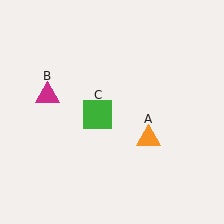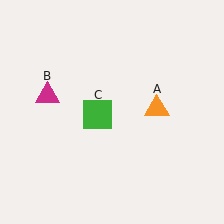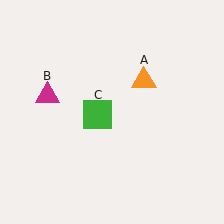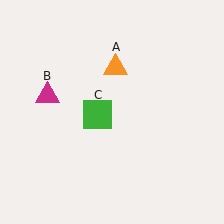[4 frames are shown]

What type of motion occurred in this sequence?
The orange triangle (object A) rotated counterclockwise around the center of the scene.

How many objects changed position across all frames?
1 object changed position: orange triangle (object A).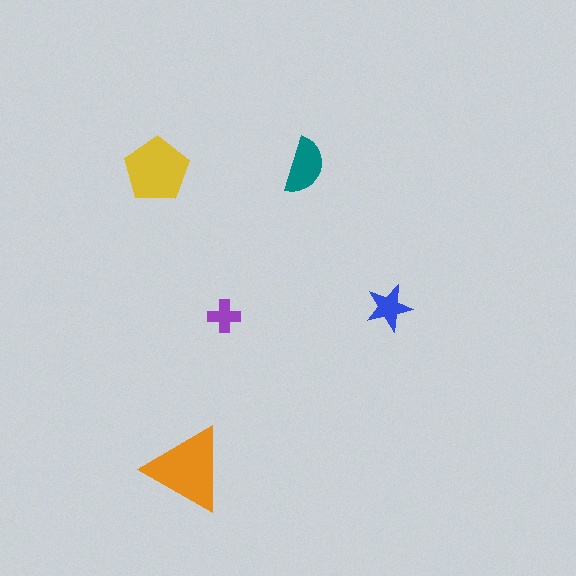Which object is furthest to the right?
The blue star is rightmost.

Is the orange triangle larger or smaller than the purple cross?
Larger.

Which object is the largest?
The orange triangle.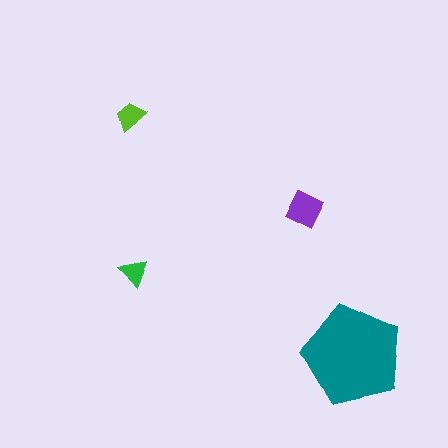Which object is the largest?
The teal pentagon.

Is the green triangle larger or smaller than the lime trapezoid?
Smaller.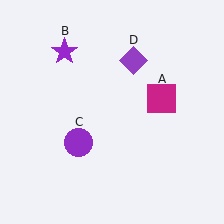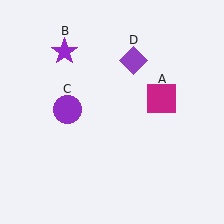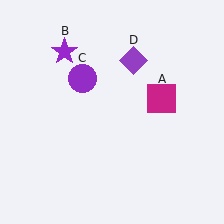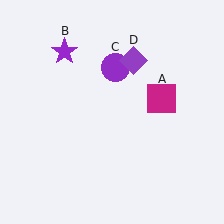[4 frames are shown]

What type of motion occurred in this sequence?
The purple circle (object C) rotated clockwise around the center of the scene.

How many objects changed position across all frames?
1 object changed position: purple circle (object C).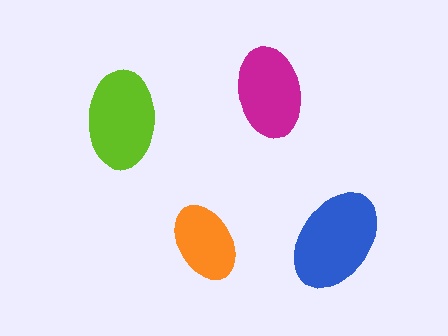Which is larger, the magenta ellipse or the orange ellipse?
The magenta one.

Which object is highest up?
The magenta ellipse is topmost.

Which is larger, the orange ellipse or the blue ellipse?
The blue one.